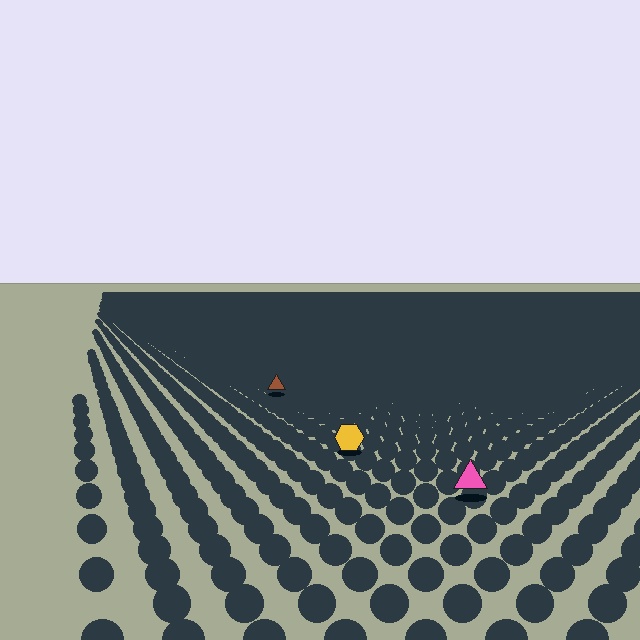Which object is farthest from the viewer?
The brown triangle is farthest from the viewer. It appears smaller and the ground texture around it is denser.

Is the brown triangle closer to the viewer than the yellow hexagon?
No. The yellow hexagon is closer — you can tell from the texture gradient: the ground texture is coarser near it.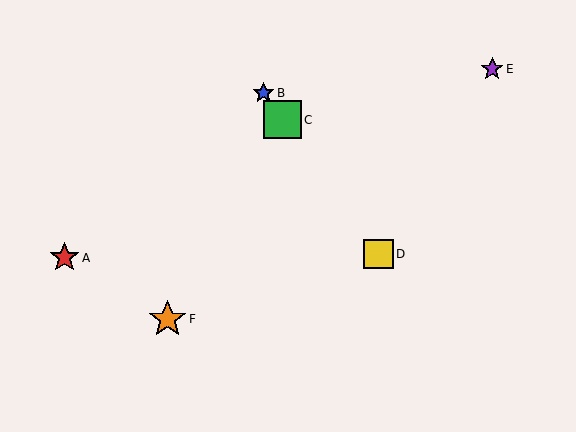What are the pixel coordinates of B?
Object B is at (263, 93).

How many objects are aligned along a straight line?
3 objects (B, C, D) are aligned along a straight line.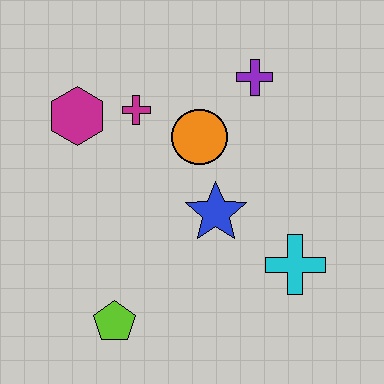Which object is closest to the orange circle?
The magenta cross is closest to the orange circle.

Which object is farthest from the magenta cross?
The cyan cross is farthest from the magenta cross.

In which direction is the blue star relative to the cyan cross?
The blue star is to the left of the cyan cross.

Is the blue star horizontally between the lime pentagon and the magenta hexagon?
No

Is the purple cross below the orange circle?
No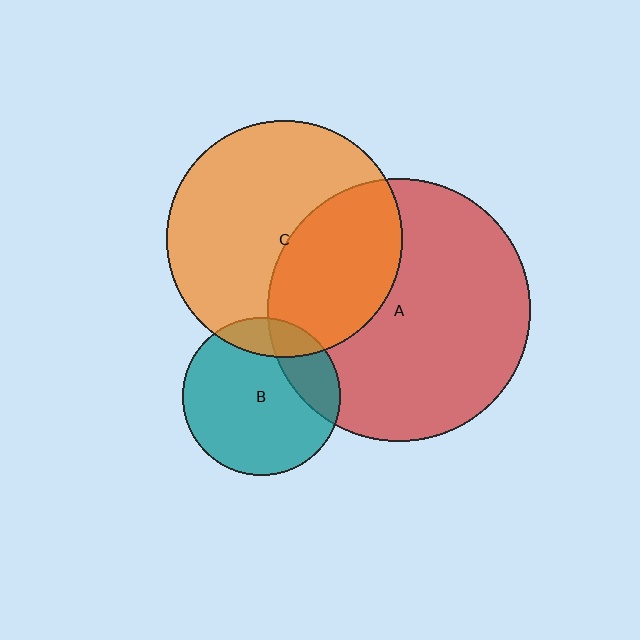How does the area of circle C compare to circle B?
Approximately 2.2 times.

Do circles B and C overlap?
Yes.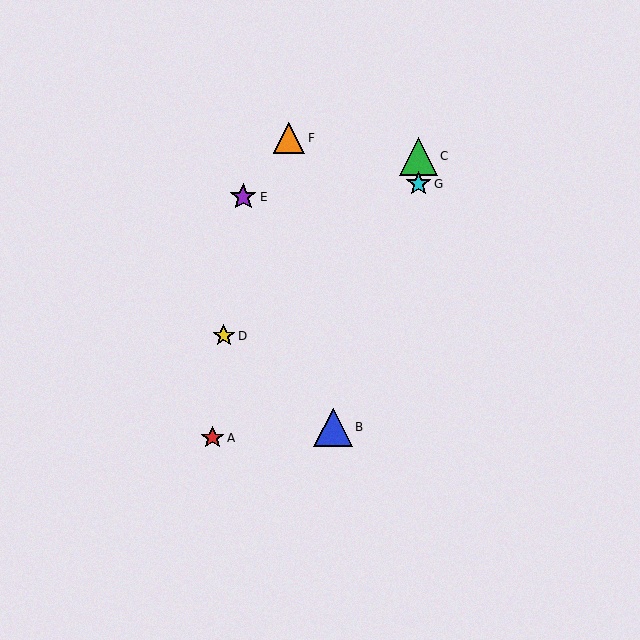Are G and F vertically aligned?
No, G is at x≈419 and F is at x≈289.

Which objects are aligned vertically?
Objects C, G are aligned vertically.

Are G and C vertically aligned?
Yes, both are at x≈419.